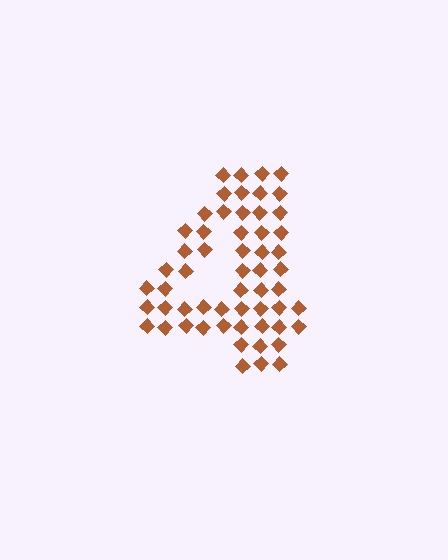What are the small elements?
The small elements are diamonds.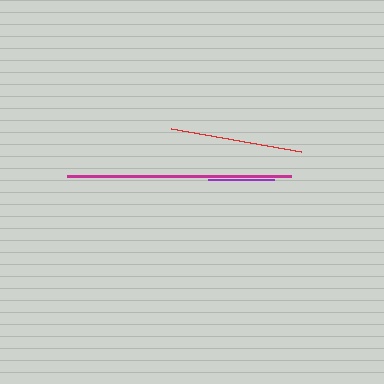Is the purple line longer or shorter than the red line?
The red line is longer than the purple line.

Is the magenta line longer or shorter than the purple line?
The magenta line is longer than the purple line.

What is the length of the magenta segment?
The magenta segment is approximately 223 pixels long.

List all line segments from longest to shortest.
From longest to shortest: magenta, red, purple.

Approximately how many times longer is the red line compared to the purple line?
The red line is approximately 2.0 times the length of the purple line.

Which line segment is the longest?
The magenta line is the longest at approximately 223 pixels.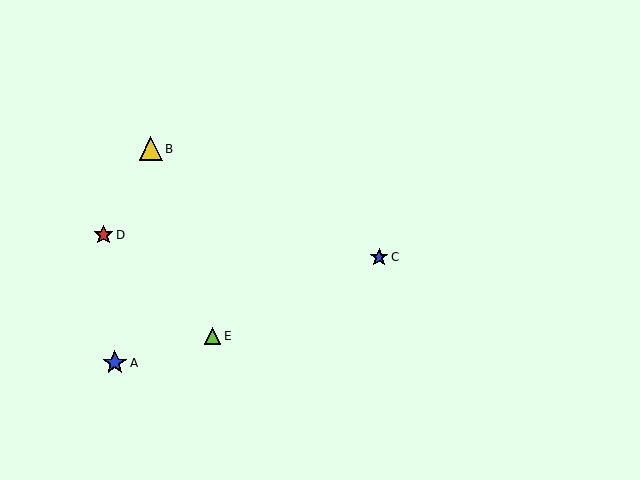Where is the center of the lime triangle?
The center of the lime triangle is at (213, 336).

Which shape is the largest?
The blue star (labeled A) is the largest.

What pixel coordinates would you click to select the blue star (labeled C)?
Click at (379, 257) to select the blue star C.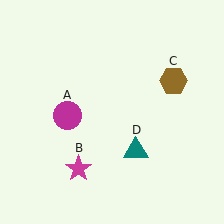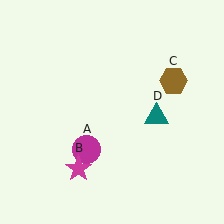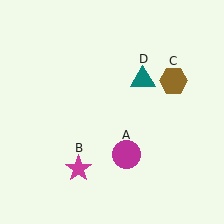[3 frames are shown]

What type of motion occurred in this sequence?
The magenta circle (object A), teal triangle (object D) rotated counterclockwise around the center of the scene.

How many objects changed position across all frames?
2 objects changed position: magenta circle (object A), teal triangle (object D).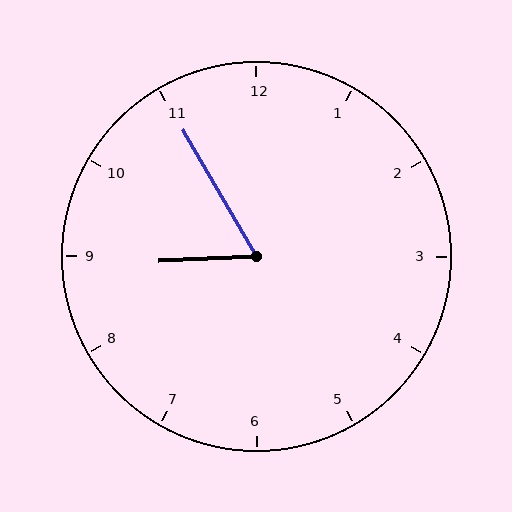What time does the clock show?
8:55.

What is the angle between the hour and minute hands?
Approximately 62 degrees.